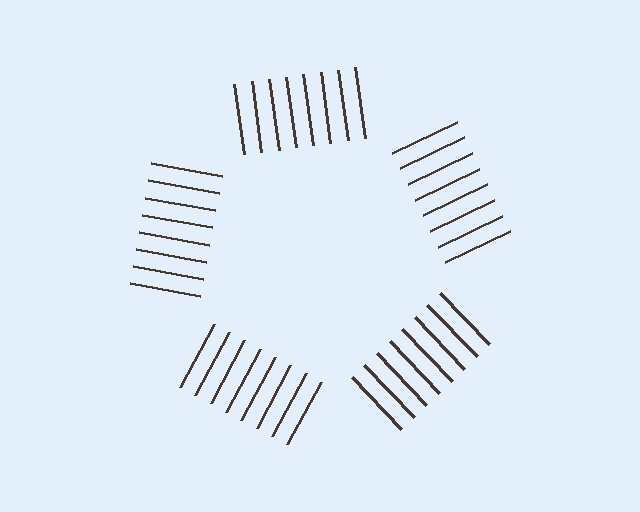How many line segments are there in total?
40 — 8 along each of the 5 edges.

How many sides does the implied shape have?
5 sides — the line-ends trace a pentagon.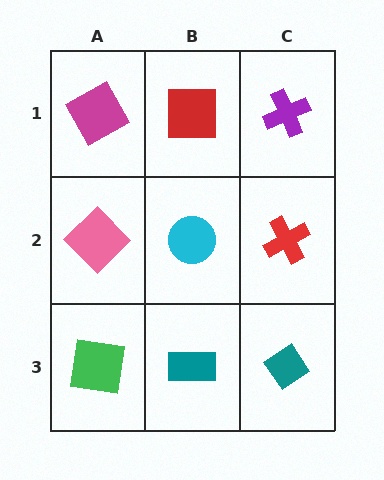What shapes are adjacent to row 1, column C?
A red cross (row 2, column C), a red square (row 1, column B).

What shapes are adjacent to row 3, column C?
A red cross (row 2, column C), a teal rectangle (row 3, column B).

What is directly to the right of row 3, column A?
A teal rectangle.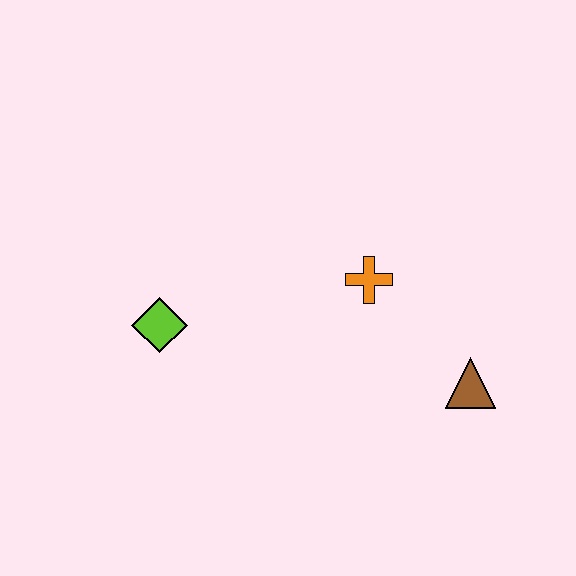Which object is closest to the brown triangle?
The orange cross is closest to the brown triangle.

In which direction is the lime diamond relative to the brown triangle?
The lime diamond is to the left of the brown triangle.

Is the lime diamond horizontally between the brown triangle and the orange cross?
No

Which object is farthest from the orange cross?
The lime diamond is farthest from the orange cross.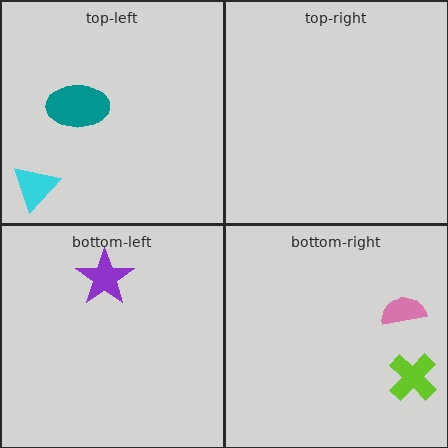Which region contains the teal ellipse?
The top-left region.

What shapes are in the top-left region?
The cyan triangle, the teal ellipse.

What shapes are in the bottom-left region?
The purple star.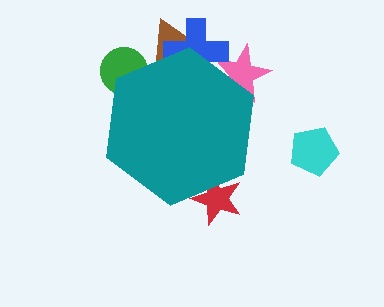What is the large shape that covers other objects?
A teal hexagon.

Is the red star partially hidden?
Yes, the red star is partially hidden behind the teal hexagon.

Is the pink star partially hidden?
Yes, the pink star is partially hidden behind the teal hexagon.